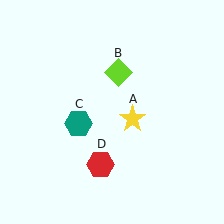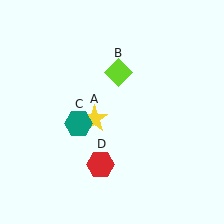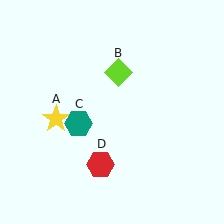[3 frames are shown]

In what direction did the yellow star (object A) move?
The yellow star (object A) moved left.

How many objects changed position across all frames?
1 object changed position: yellow star (object A).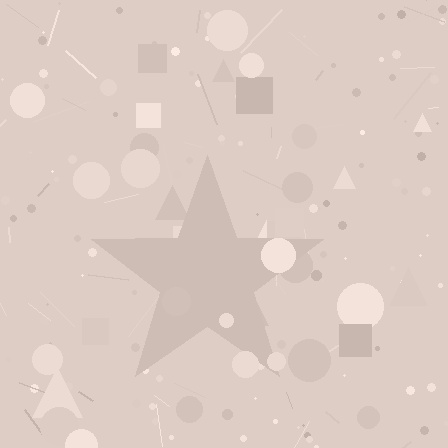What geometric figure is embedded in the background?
A star is embedded in the background.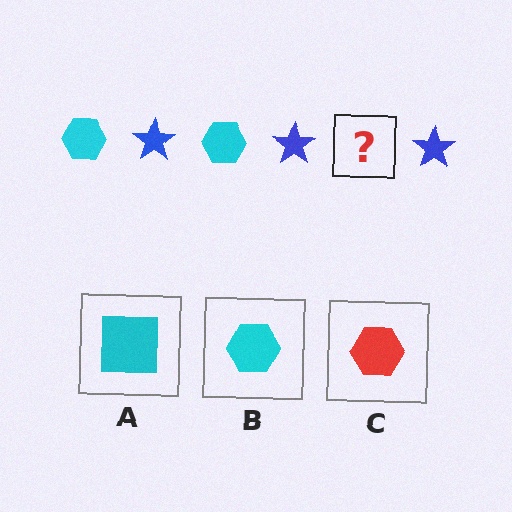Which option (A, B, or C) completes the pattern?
B.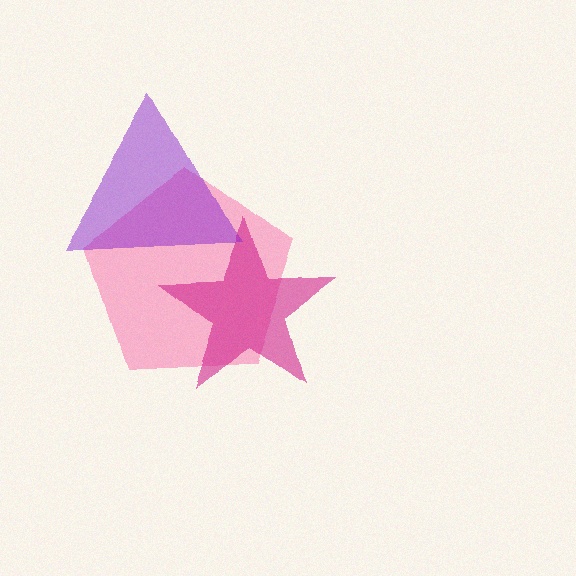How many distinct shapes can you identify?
There are 3 distinct shapes: a pink pentagon, a magenta star, a purple triangle.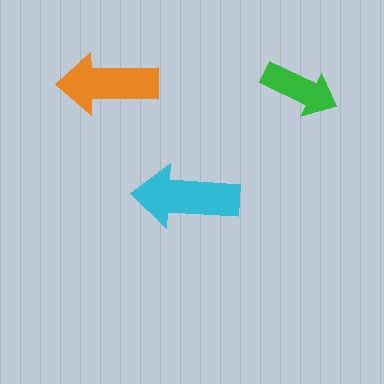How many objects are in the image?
There are 3 objects in the image.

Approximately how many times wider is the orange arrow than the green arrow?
About 1.5 times wider.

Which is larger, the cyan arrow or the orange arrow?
The cyan one.